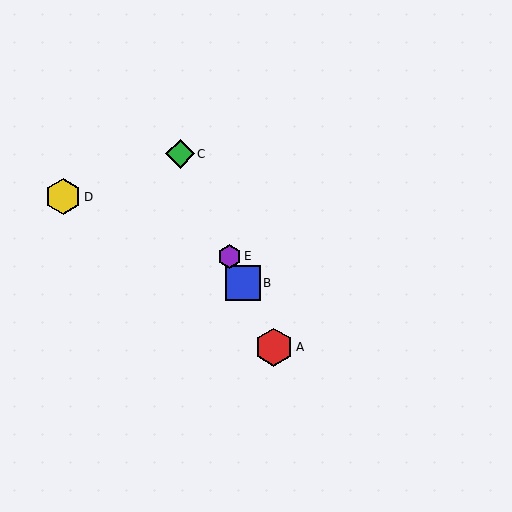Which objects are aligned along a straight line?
Objects A, B, C, E are aligned along a straight line.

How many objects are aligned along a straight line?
4 objects (A, B, C, E) are aligned along a straight line.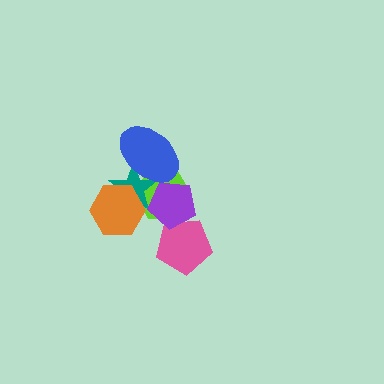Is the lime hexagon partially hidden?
Yes, it is partially covered by another shape.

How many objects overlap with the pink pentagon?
1 object overlaps with the pink pentagon.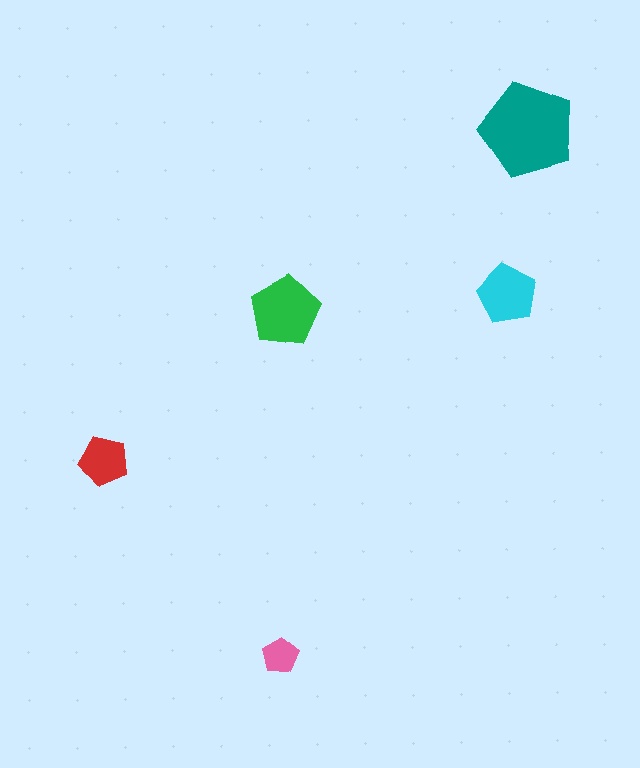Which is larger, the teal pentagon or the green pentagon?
The teal one.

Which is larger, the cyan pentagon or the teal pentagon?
The teal one.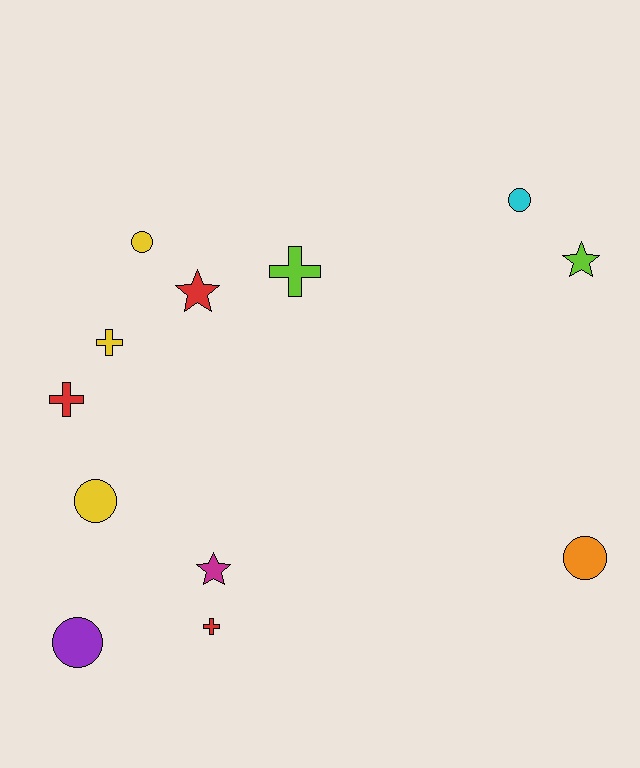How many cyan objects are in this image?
There is 1 cyan object.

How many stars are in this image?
There are 3 stars.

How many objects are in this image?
There are 12 objects.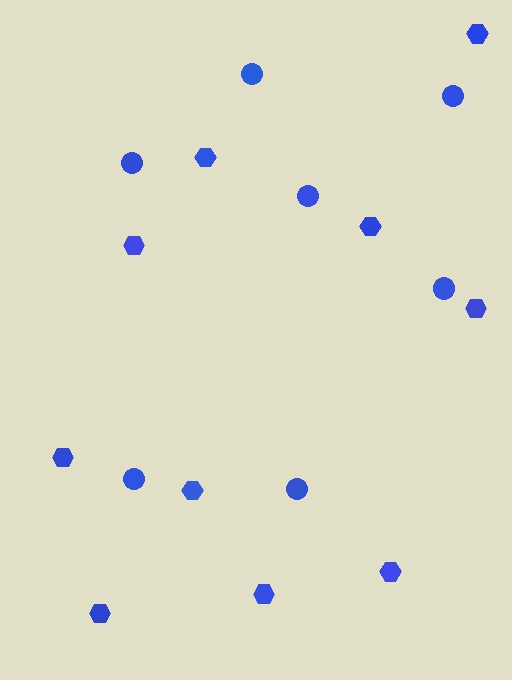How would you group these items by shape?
There are 2 groups: one group of circles (7) and one group of hexagons (10).